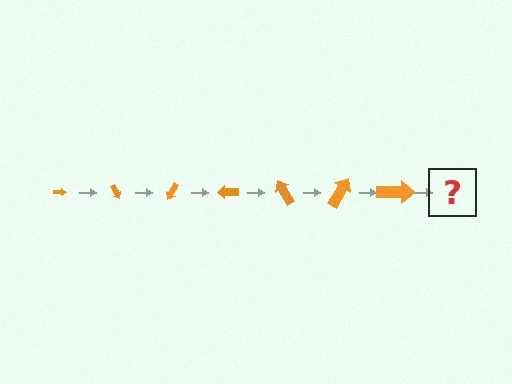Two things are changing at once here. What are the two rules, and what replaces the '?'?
The two rules are that the arrow grows larger each step and it rotates 60 degrees each step. The '?' should be an arrow, larger than the previous one and rotated 420 degrees from the start.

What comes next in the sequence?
The next element should be an arrow, larger than the previous one and rotated 420 degrees from the start.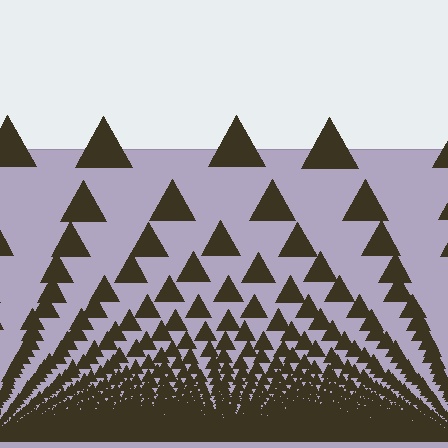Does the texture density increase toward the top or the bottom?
Density increases toward the bottom.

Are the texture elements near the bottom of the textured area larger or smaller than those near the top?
Smaller. The gradient is inverted — elements near the bottom are smaller and denser.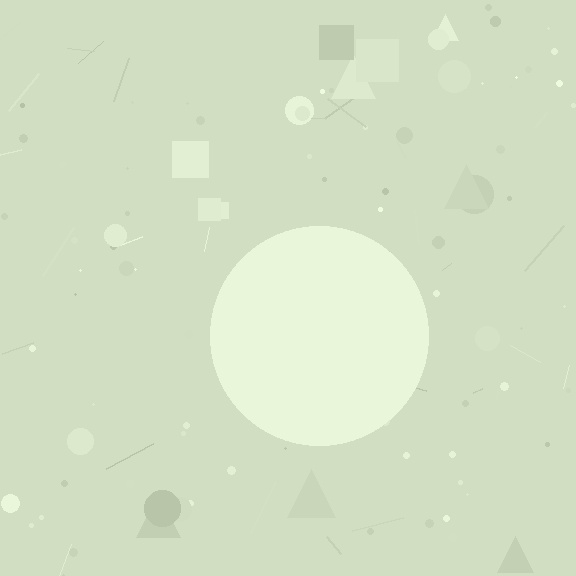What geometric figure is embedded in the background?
A circle is embedded in the background.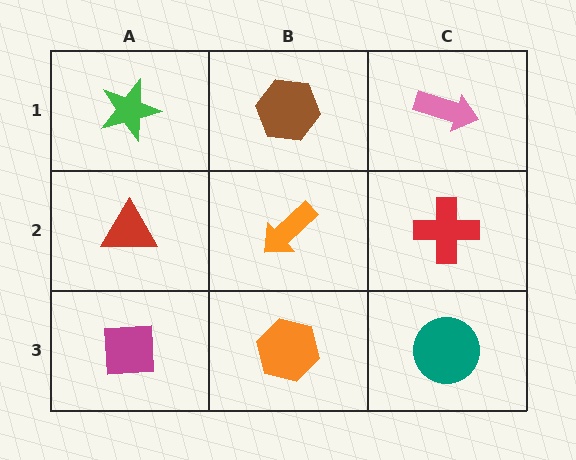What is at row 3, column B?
An orange hexagon.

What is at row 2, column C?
A red cross.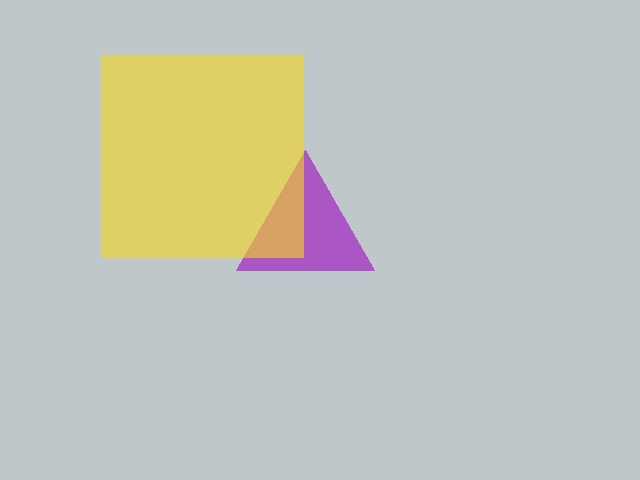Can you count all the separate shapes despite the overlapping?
Yes, there are 2 separate shapes.